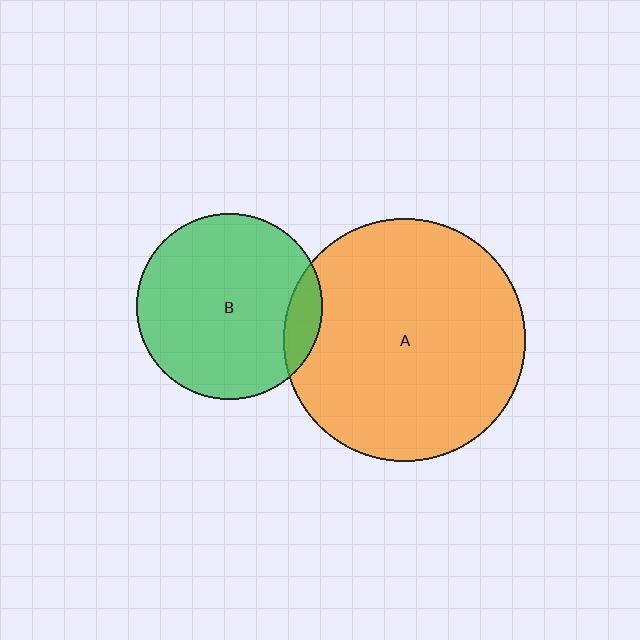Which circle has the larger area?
Circle A (orange).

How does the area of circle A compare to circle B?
Approximately 1.7 times.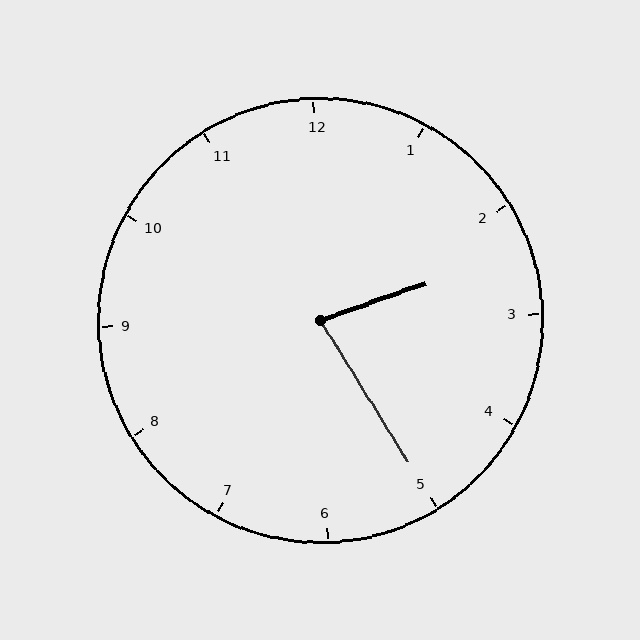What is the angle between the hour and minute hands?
Approximately 78 degrees.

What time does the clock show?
2:25.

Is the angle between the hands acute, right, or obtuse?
It is acute.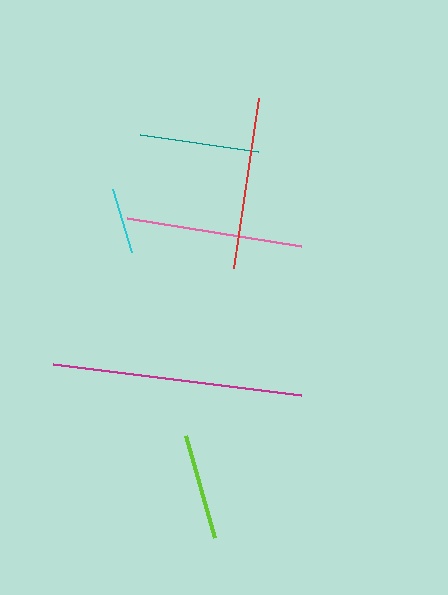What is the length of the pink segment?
The pink segment is approximately 176 pixels long.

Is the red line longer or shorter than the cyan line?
The red line is longer than the cyan line.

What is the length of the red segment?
The red segment is approximately 172 pixels long.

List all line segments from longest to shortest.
From longest to shortest: magenta, pink, red, teal, lime, cyan.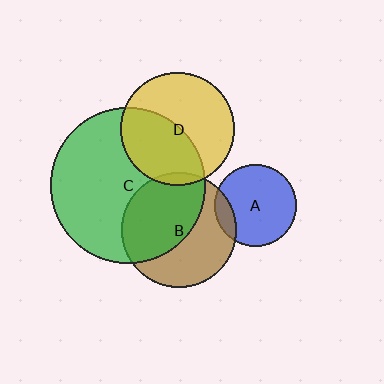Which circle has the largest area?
Circle C (green).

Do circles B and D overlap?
Yes.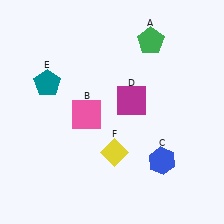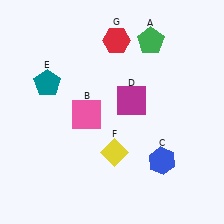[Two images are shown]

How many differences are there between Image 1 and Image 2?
There is 1 difference between the two images.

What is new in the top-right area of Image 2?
A red hexagon (G) was added in the top-right area of Image 2.